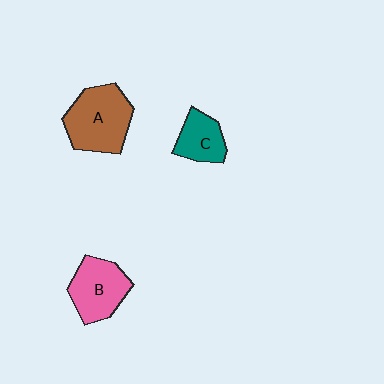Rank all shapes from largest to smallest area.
From largest to smallest: A (brown), B (pink), C (teal).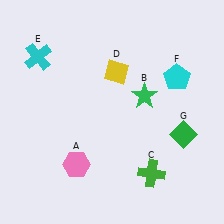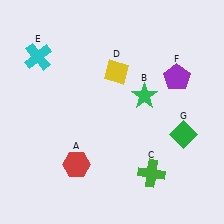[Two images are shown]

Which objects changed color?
A changed from pink to red. F changed from cyan to purple.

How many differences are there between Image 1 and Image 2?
There are 2 differences between the two images.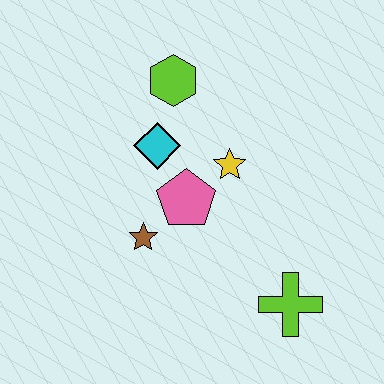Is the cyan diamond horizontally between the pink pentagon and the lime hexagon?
No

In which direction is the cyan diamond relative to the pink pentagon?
The cyan diamond is above the pink pentagon.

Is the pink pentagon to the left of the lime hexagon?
No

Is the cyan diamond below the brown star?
No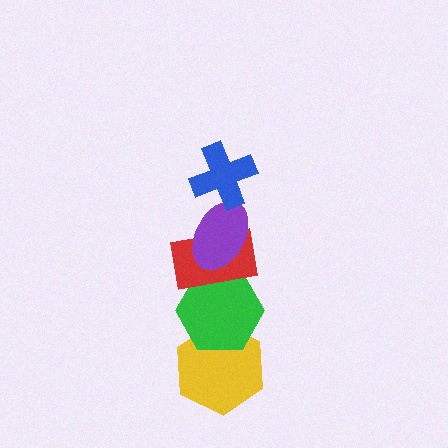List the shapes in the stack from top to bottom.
From top to bottom: the blue cross, the purple ellipse, the red rectangle, the green hexagon, the yellow hexagon.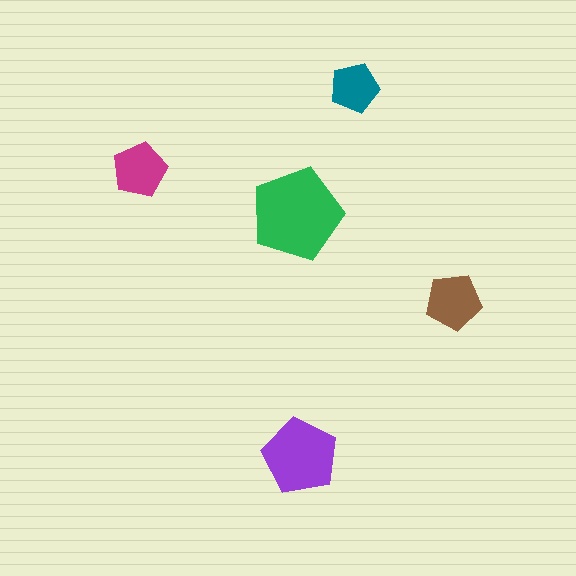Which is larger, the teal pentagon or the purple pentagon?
The purple one.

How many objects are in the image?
There are 5 objects in the image.